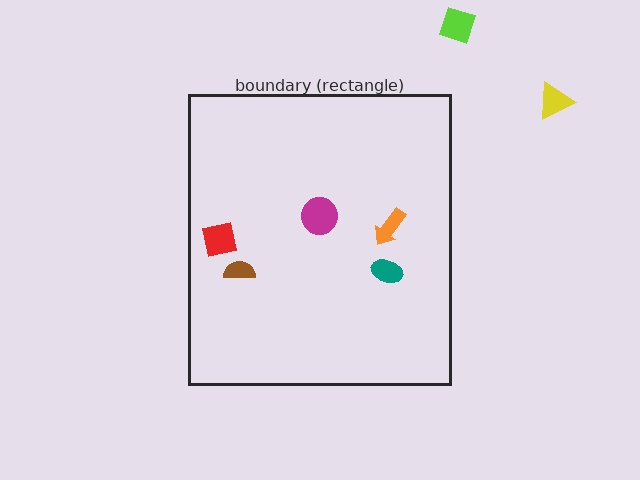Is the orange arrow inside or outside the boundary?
Inside.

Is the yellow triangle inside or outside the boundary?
Outside.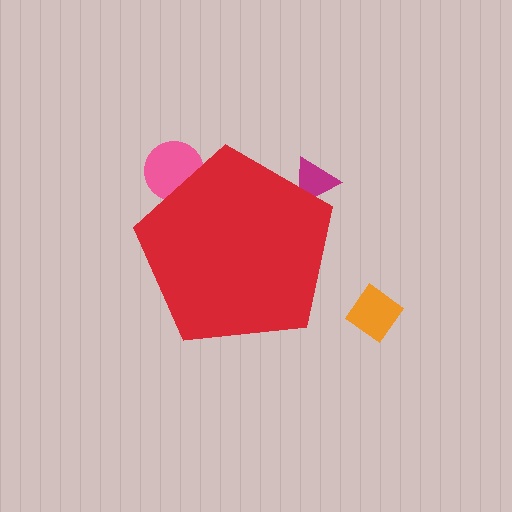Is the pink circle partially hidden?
Yes, the pink circle is partially hidden behind the red pentagon.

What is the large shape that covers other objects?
A red pentagon.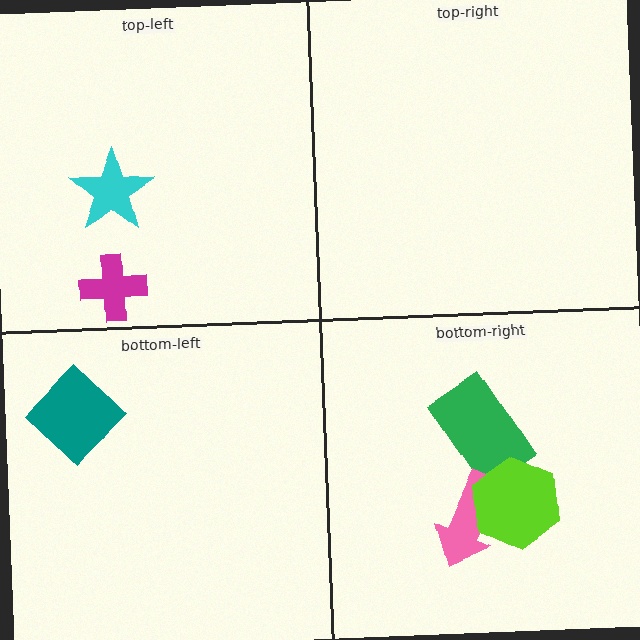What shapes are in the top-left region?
The cyan star, the magenta cross.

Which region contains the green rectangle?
The bottom-right region.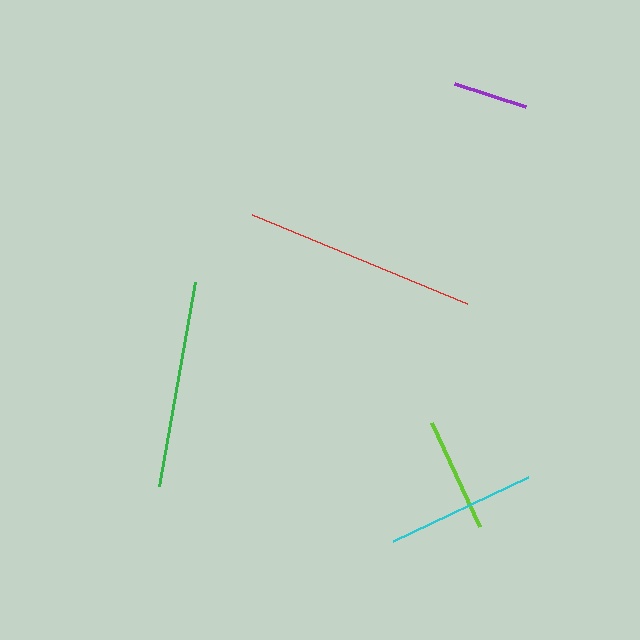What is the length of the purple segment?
The purple segment is approximately 75 pixels long.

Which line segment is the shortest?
The purple line is the shortest at approximately 75 pixels.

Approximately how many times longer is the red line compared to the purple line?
The red line is approximately 3.1 times the length of the purple line.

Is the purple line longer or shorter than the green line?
The green line is longer than the purple line.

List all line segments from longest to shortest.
From longest to shortest: red, green, cyan, lime, purple.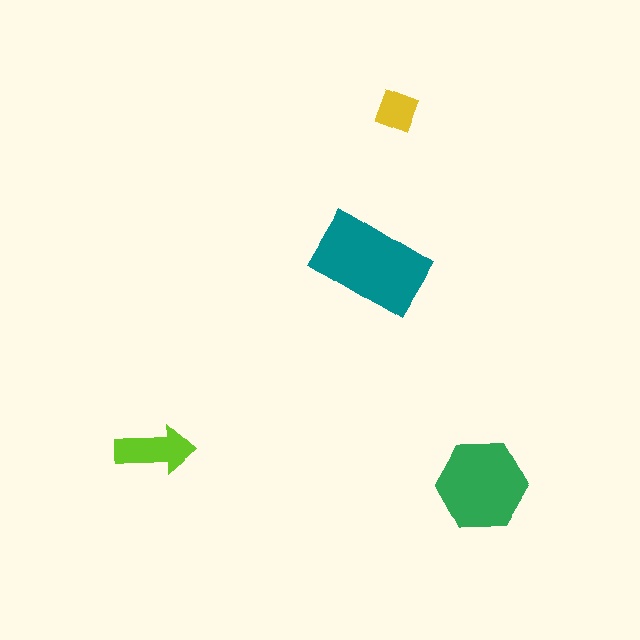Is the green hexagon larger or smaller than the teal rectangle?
Smaller.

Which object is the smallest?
The yellow square.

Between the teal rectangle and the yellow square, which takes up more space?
The teal rectangle.